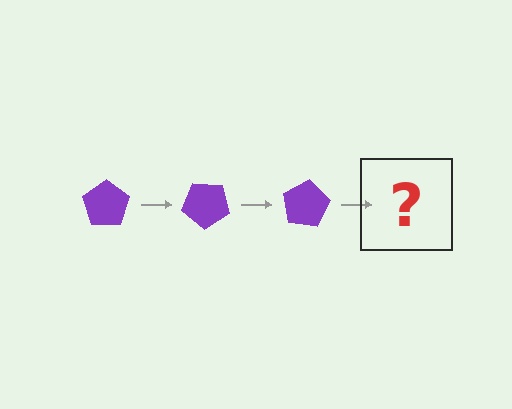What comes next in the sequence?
The next element should be a purple pentagon rotated 120 degrees.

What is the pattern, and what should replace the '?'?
The pattern is that the pentagon rotates 40 degrees each step. The '?' should be a purple pentagon rotated 120 degrees.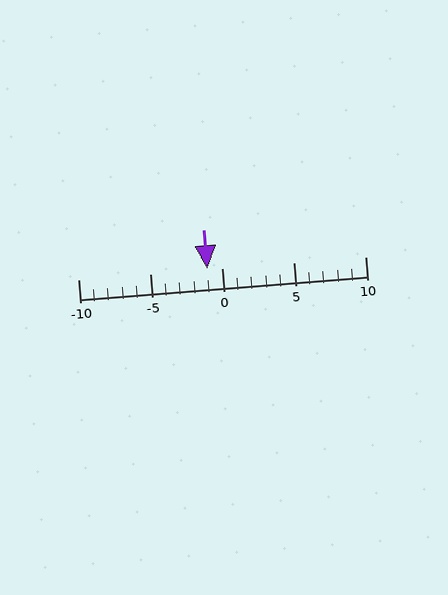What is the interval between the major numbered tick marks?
The major tick marks are spaced 5 units apart.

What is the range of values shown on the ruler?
The ruler shows values from -10 to 10.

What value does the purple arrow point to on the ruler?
The purple arrow points to approximately -1.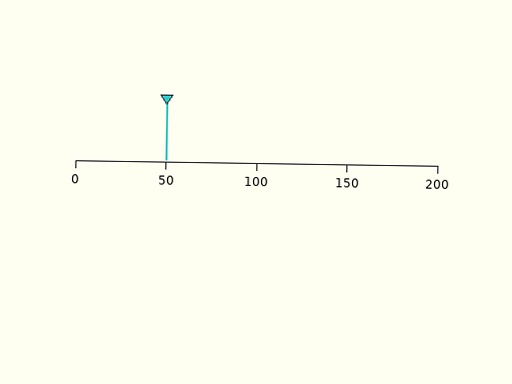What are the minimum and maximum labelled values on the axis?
The axis runs from 0 to 200.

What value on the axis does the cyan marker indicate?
The marker indicates approximately 50.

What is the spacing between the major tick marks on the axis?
The major ticks are spaced 50 apart.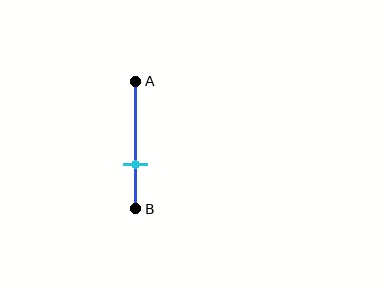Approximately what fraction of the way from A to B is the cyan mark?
The cyan mark is approximately 65% of the way from A to B.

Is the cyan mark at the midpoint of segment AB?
No, the mark is at about 65% from A, not at the 50% midpoint.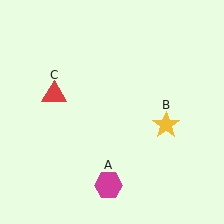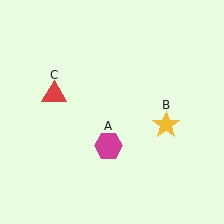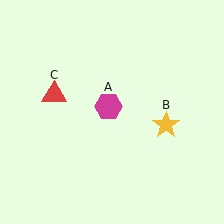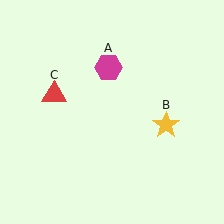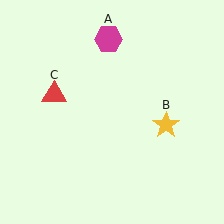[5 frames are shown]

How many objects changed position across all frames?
1 object changed position: magenta hexagon (object A).